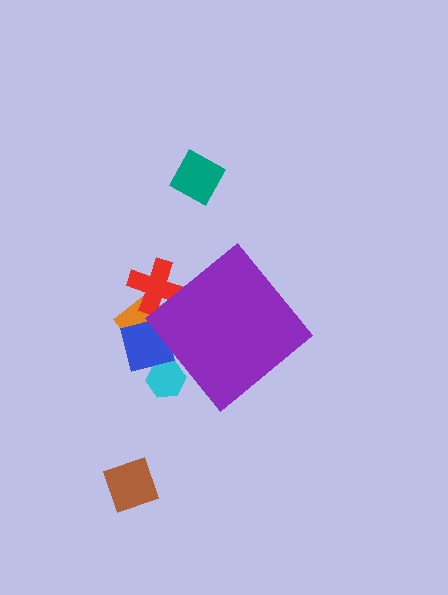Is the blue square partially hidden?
Yes, the blue square is partially hidden behind the purple diamond.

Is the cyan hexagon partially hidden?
Yes, the cyan hexagon is partially hidden behind the purple diamond.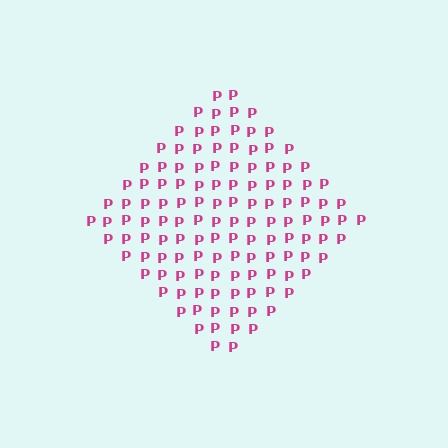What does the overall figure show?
The overall figure shows a diamond.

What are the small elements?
The small elements are letter P's.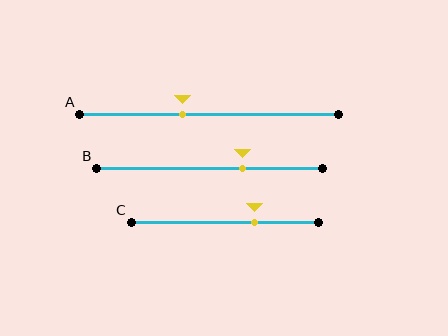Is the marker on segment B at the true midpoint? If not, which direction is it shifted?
No, the marker on segment B is shifted to the right by about 14% of the segment length.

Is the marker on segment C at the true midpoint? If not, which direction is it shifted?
No, the marker on segment C is shifted to the right by about 16% of the segment length.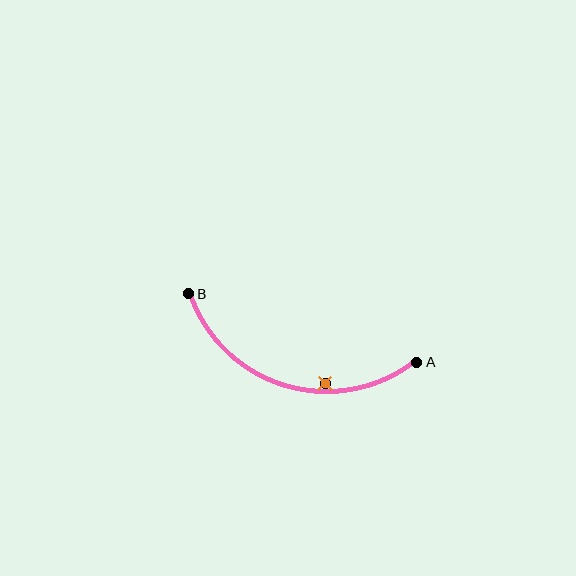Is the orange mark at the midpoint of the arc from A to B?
No — the orange mark does not lie on the arc at all. It sits slightly inside the curve.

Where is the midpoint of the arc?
The arc midpoint is the point on the curve farthest from the straight line joining A and B. It sits below that line.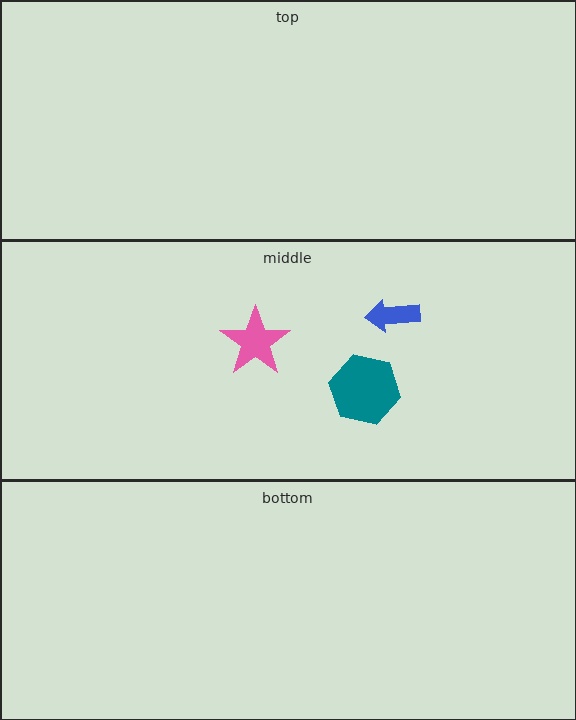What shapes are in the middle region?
The teal hexagon, the blue arrow, the pink star.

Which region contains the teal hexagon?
The middle region.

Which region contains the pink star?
The middle region.